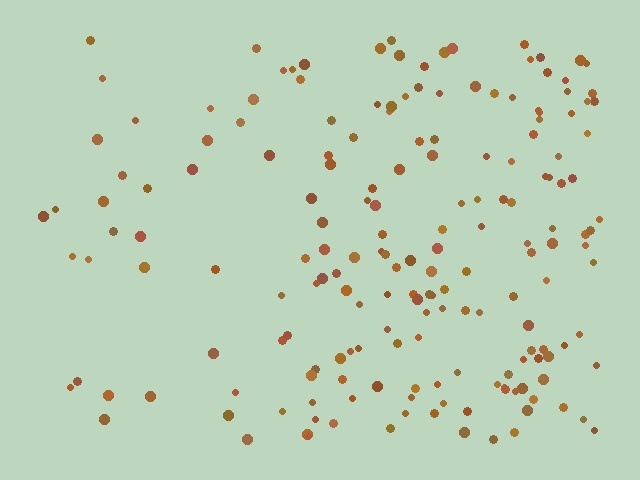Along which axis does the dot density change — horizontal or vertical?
Horizontal.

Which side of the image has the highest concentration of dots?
The right.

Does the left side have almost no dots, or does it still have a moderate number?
Still a moderate number, just noticeably fewer than the right.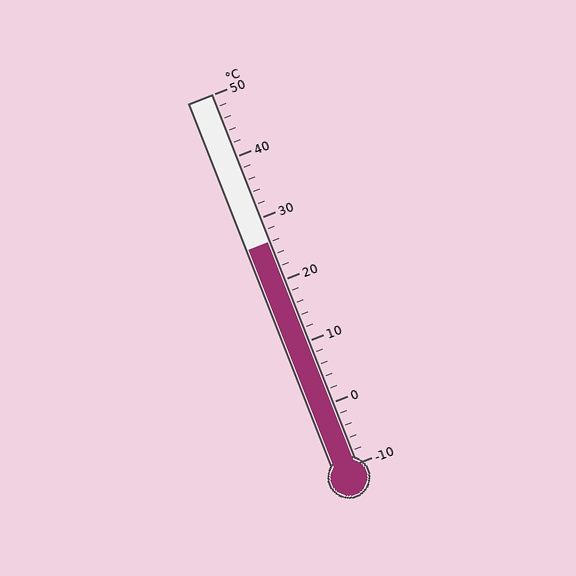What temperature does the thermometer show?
The thermometer shows approximately 26°C.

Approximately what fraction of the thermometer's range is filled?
The thermometer is filled to approximately 60% of its range.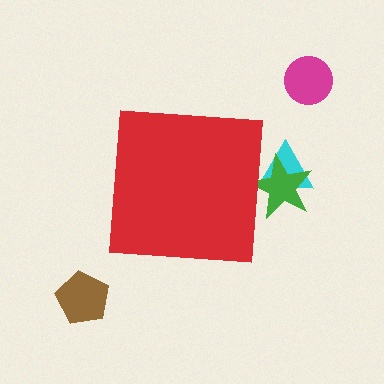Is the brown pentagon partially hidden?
No, the brown pentagon is fully visible.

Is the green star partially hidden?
Yes, the green star is partially hidden behind the red square.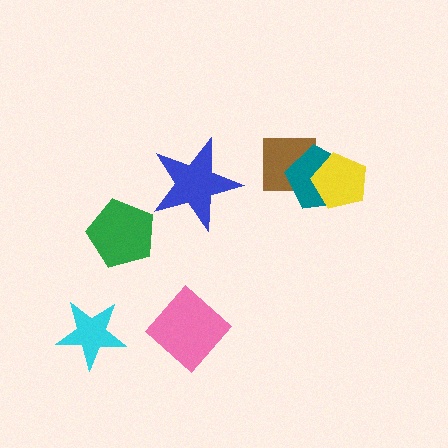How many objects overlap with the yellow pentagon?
1 object overlaps with the yellow pentagon.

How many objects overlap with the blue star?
0 objects overlap with the blue star.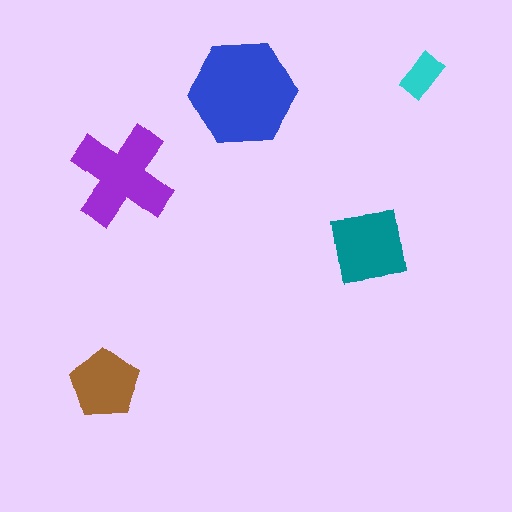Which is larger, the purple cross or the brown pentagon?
The purple cross.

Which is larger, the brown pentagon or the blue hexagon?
The blue hexagon.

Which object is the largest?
The blue hexagon.